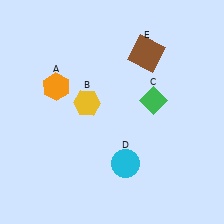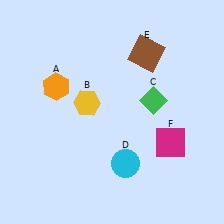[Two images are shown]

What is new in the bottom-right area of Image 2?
A magenta square (F) was added in the bottom-right area of Image 2.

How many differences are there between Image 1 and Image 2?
There is 1 difference between the two images.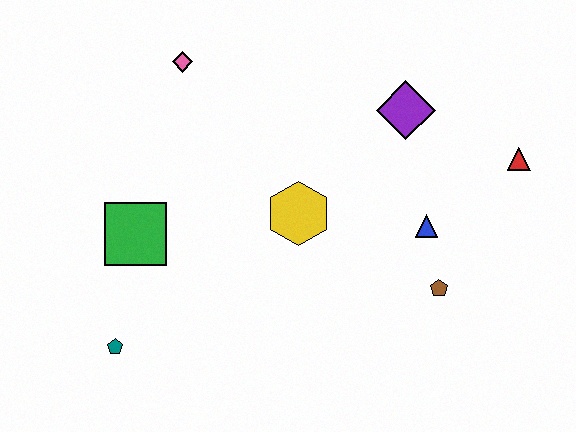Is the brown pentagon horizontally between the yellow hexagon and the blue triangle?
No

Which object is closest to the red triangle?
The blue triangle is closest to the red triangle.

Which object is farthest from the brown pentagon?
The pink diamond is farthest from the brown pentagon.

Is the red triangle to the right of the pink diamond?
Yes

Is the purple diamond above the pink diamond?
No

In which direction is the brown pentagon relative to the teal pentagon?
The brown pentagon is to the right of the teal pentagon.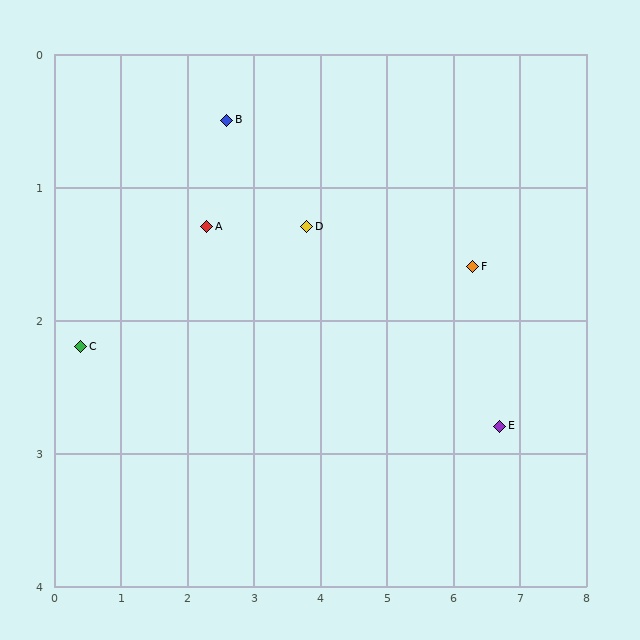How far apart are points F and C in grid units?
Points F and C are about 5.9 grid units apart.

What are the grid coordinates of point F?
Point F is at approximately (6.3, 1.6).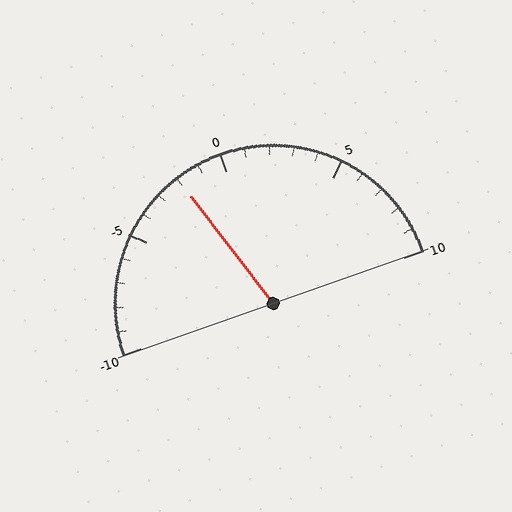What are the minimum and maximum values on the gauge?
The gauge ranges from -10 to 10.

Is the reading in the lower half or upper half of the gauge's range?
The reading is in the lower half of the range (-10 to 10).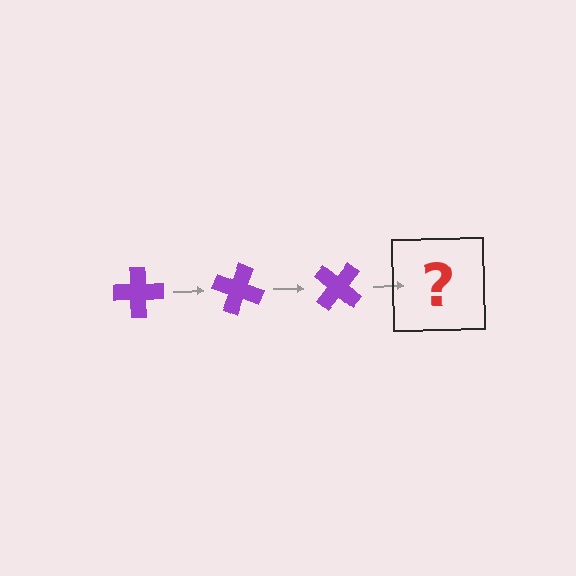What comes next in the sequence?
The next element should be a purple cross rotated 60 degrees.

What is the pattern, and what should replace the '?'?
The pattern is that the cross rotates 20 degrees each step. The '?' should be a purple cross rotated 60 degrees.